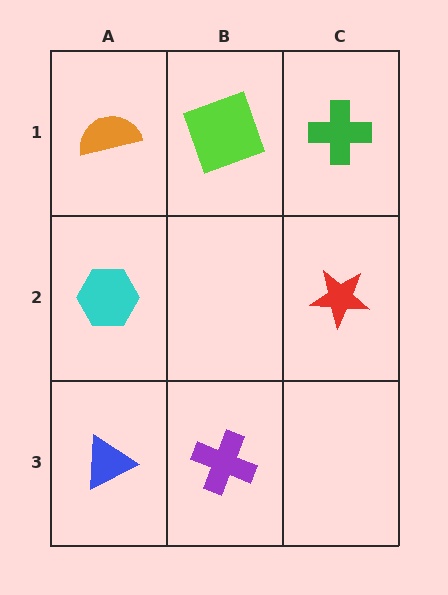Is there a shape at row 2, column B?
No, that cell is empty.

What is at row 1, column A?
An orange semicircle.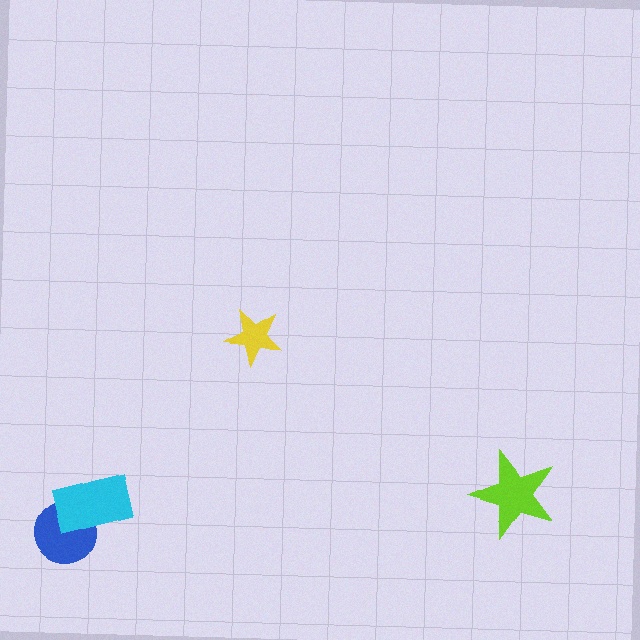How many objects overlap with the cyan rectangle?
1 object overlaps with the cyan rectangle.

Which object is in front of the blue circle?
The cyan rectangle is in front of the blue circle.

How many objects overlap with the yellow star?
0 objects overlap with the yellow star.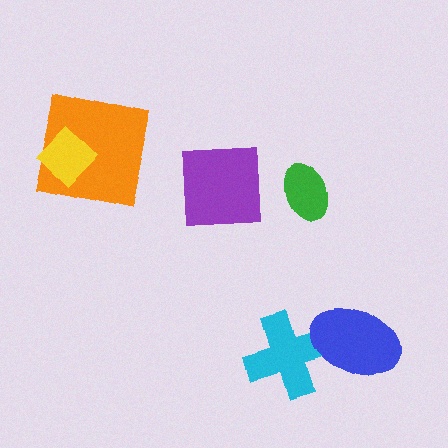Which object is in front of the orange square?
The yellow diamond is in front of the orange square.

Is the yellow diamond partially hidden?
No, no other shape covers it.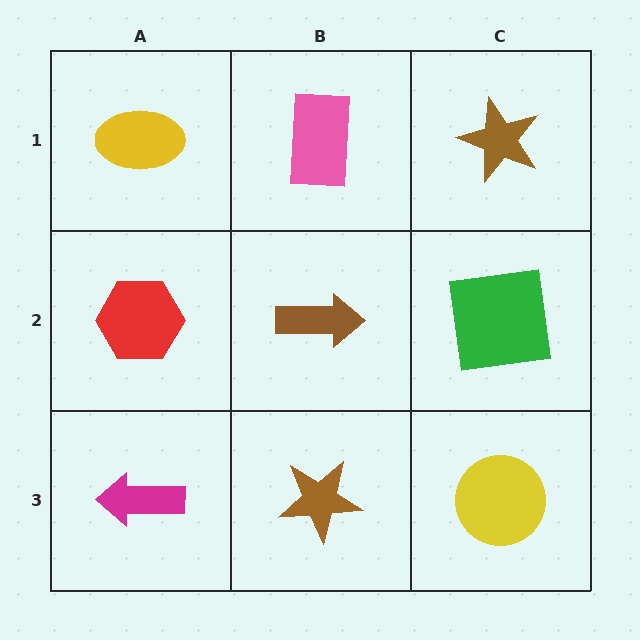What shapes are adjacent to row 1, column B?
A brown arrow (row 2, column B), a yellow ellipse (row 1, column A), a brown star (row 1, column C).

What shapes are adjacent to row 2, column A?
A yellow ellipse (row 1, column A), a magenta arrow (row 3, column A), a brown arrow (row 2, column B).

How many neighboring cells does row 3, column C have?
2.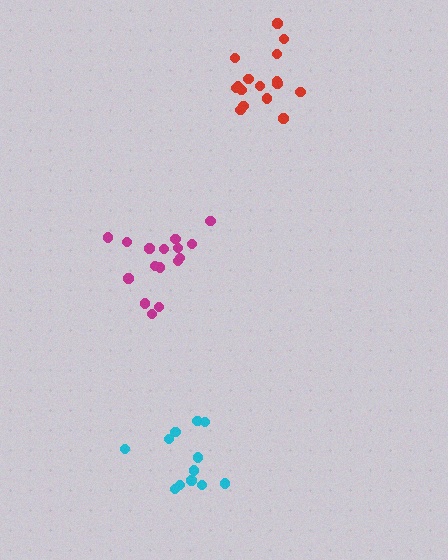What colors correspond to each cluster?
The clusters are colored: red, magenta, cyan.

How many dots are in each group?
Group 1: 16 dots, Group 2: 16 dots, Group 3: 12 dots (44 total).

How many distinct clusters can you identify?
There are 3 distinct clusters.